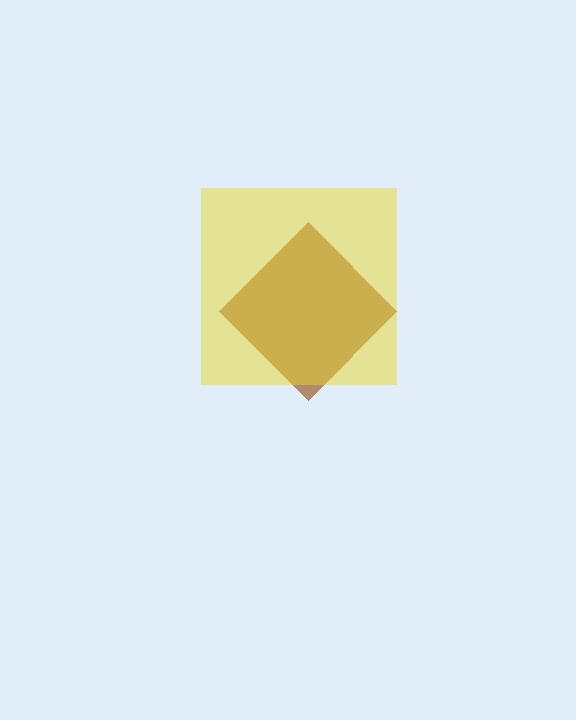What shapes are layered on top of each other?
The layered shapes are: a brown diamond, a yellow square.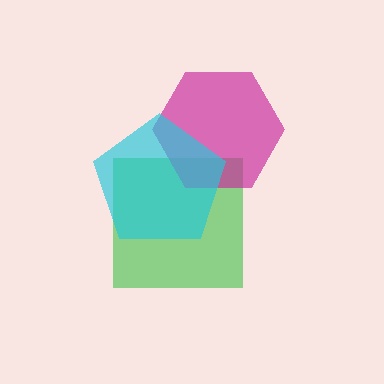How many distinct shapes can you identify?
There are 3 distinct shapes: a green square, a magenta hexagon, a cyan pentagon.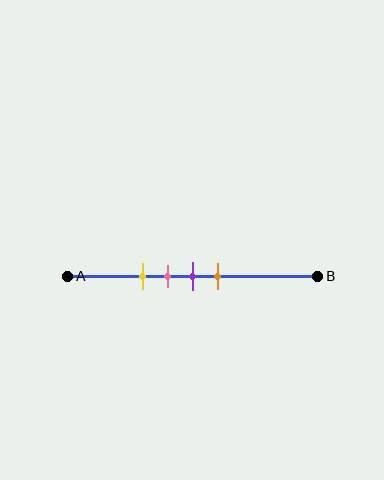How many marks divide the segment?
There are 4 marks dividing the segment.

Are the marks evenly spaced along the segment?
Yes, the marks are approximately evenly spaced.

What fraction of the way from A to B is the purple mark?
The purple mark is approximately 50% (0.5) of the way from A to B.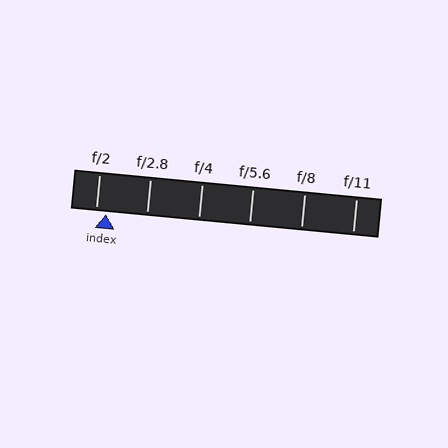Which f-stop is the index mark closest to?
The index mark is closest to f/2.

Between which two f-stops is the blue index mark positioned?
The index mark is between f/2 and f/2.8.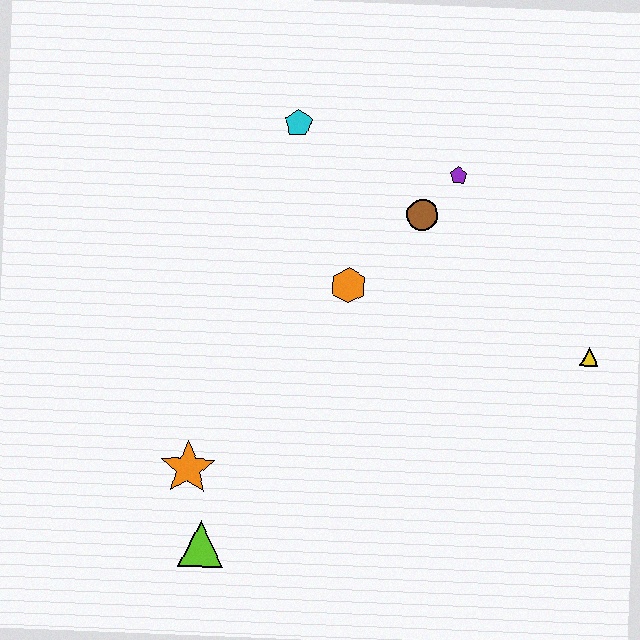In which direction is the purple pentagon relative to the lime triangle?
The purple pentagon is above the lime triangle.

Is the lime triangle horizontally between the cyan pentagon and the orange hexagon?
No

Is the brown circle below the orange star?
No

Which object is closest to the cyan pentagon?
The brown circle is closest to the cyan pentagon.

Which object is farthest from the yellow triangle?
The lime triangle is farthest from the yellow triangle.